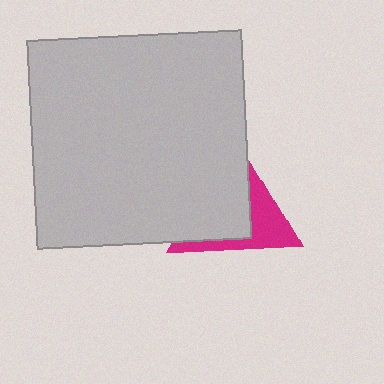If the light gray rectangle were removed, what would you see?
You would see the complete magenta triangle.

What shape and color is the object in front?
The object in front is a light gray rectangle.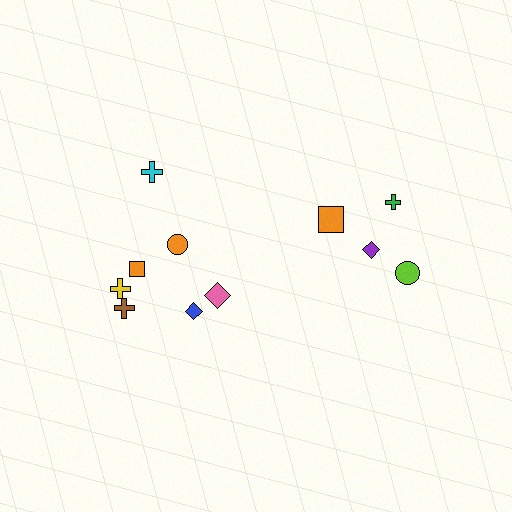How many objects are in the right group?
There are 4 objects.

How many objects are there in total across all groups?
There are 11 objects.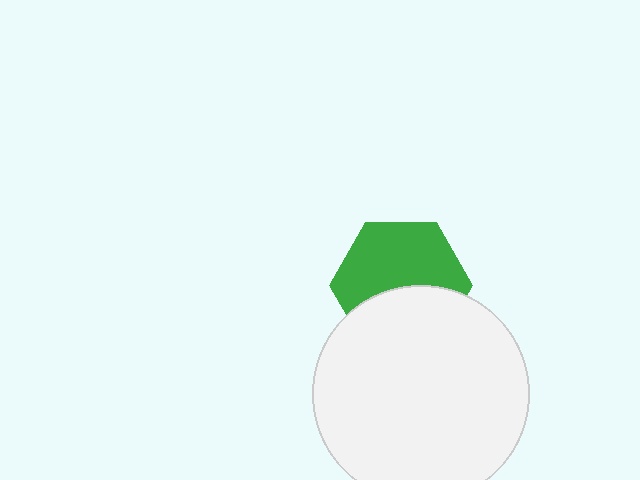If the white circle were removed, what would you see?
You would see the complete green hexagon.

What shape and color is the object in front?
The object in front is a white circle.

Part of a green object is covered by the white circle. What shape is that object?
It is a hexagon.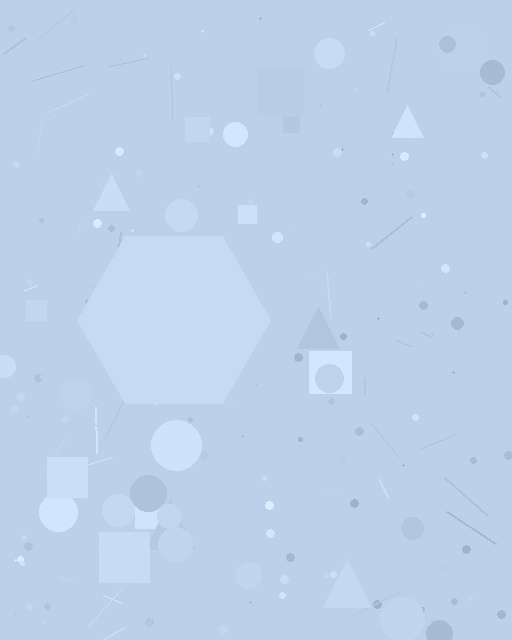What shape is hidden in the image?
A hexagon is hidden in the image.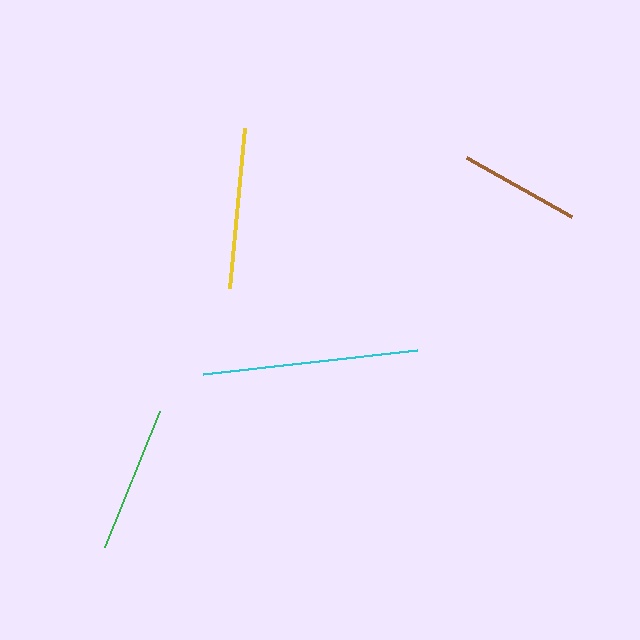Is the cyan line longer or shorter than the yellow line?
The cyan line is longer than the yellow line.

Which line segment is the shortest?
The brown line is the shortest at approximately 121 pixels.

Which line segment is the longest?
The cyan line is the longest at approximately 216 pixels.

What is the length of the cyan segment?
The cyan segment is approximately 216 pixels long.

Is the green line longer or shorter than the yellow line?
The yellow line is longer than the green line.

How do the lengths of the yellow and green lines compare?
The yellow and green lines are approximately the same length.